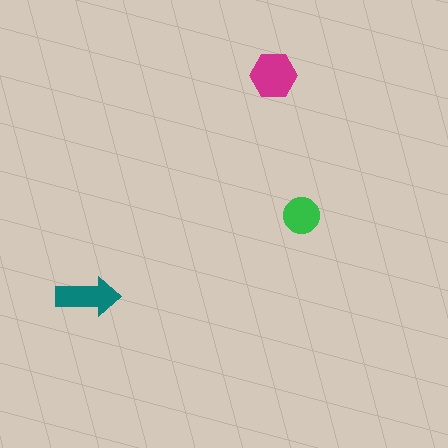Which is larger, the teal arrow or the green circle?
The teal arrow.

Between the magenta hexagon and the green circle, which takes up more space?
The magenta hexagon.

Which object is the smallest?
The green circle.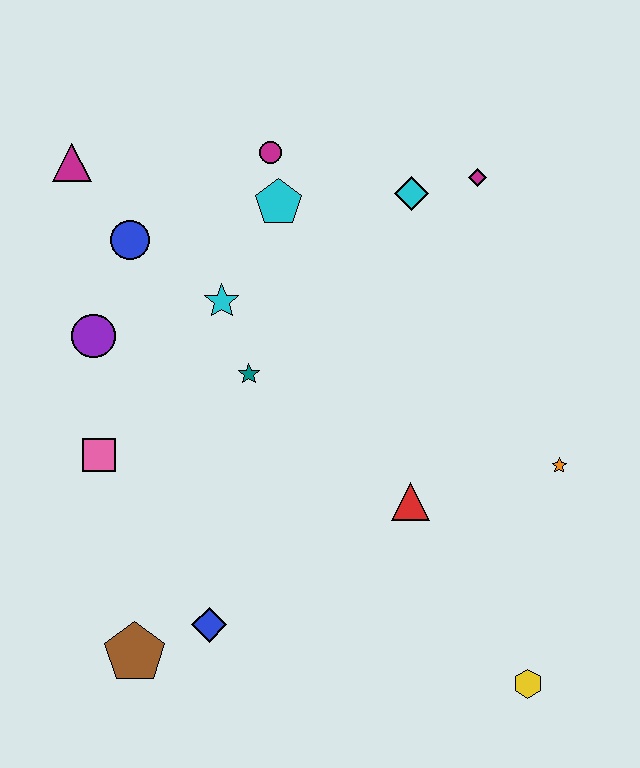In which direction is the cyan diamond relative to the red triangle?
The cyan diamond is above the red triangle.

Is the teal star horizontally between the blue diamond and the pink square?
No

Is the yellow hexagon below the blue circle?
Yes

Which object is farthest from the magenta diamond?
The brown pentagon is farthest from the magenta diamond.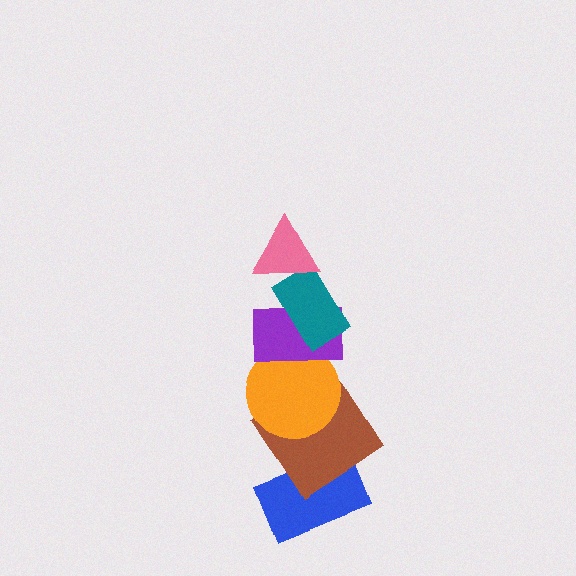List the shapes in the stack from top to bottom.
From top to bottom: the pink triangle, the teal rectangle, the purple rectangle, the orange circle, the brown diamond, the blue rectangle.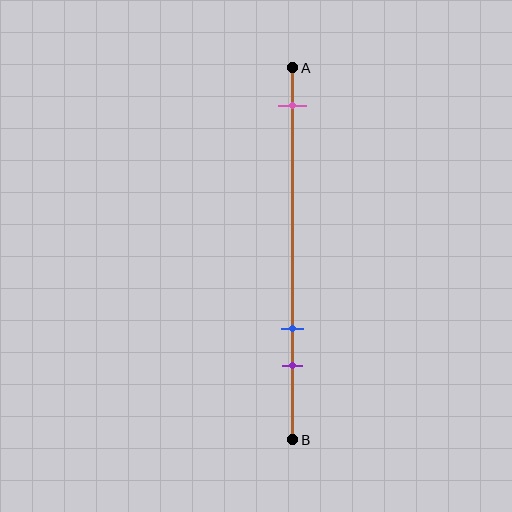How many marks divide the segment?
There are 3 marks dividing the segment.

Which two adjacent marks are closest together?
The blue and purple marks are the closest adjacent pair.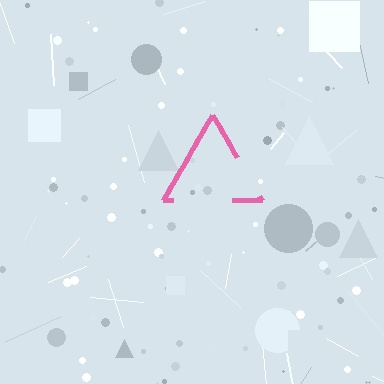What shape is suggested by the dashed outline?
The dashed outline suggests a triangle.